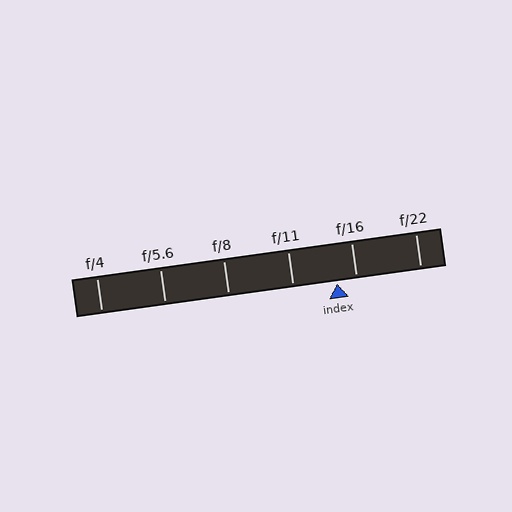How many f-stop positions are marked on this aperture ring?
There are 6 f-stop positions marked.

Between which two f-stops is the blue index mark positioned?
The index mark is between f/11 and f/16.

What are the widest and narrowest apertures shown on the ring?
The widest aperture shown is f/4 and the narrowest is f/22.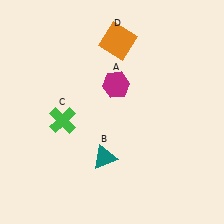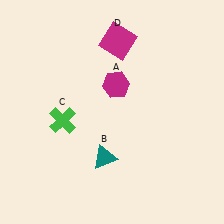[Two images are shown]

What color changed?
The square (D) changed from orange in Image 1 to magenta in Image 2.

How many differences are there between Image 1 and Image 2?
There is 1 difference between the two images.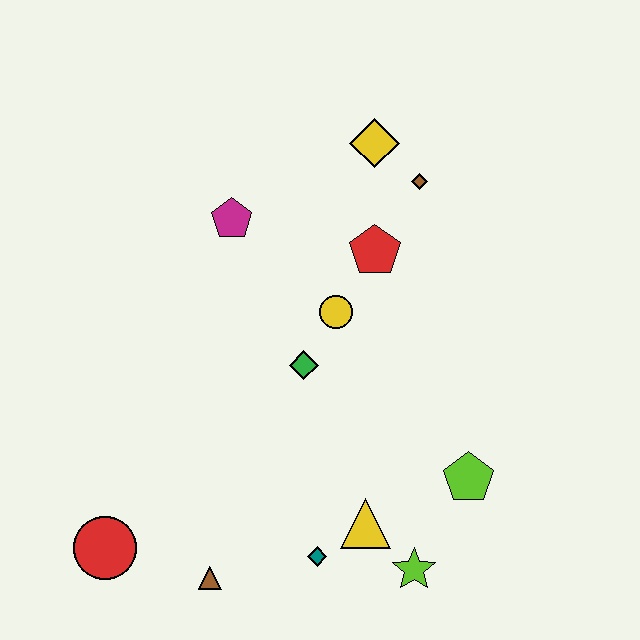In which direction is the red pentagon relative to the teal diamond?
The red pentagon is above the teal diamond.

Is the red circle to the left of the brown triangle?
Yes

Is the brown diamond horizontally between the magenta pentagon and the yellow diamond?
No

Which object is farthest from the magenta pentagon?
The lime star is farthest from the magenta pentagon.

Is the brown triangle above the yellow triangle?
No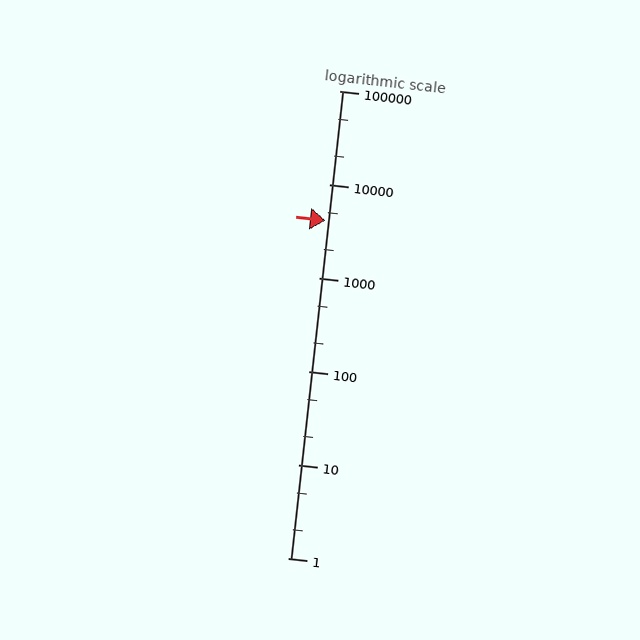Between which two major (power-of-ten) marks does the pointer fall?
The pointer is between 1000 and 10000.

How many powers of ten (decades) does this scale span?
The scale spans 5 decades, from 1 to 100000.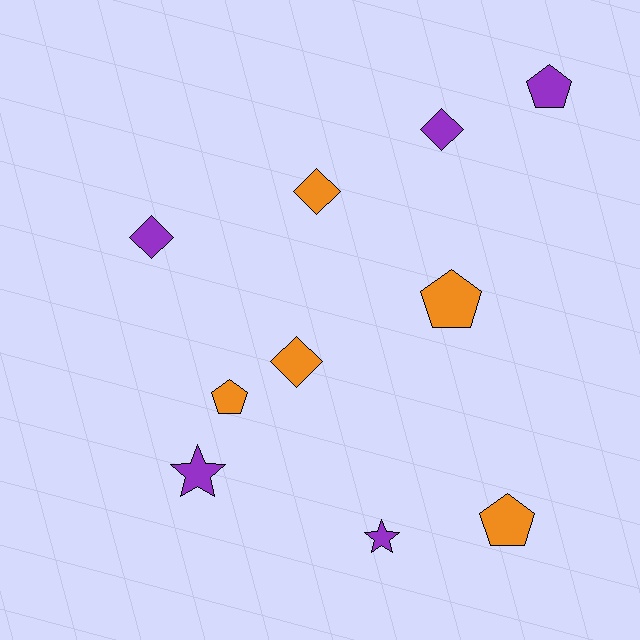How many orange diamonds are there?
There are 2 orange diamonds.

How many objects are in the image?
There are 10 objects.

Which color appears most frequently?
Purple, with 5 objects.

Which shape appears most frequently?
Diamond, with 4 objects.